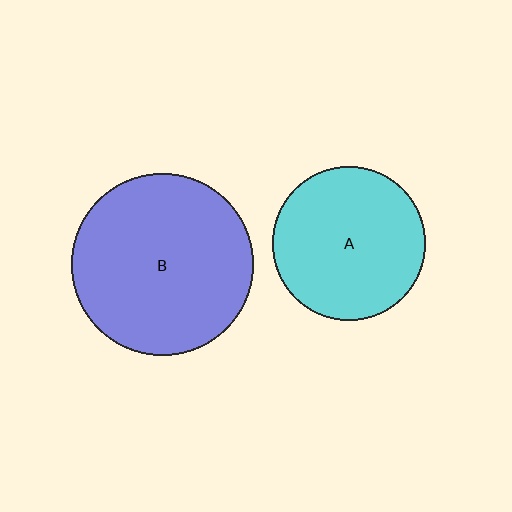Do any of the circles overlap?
No, none of the circles overlap.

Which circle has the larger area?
Circle B (blue).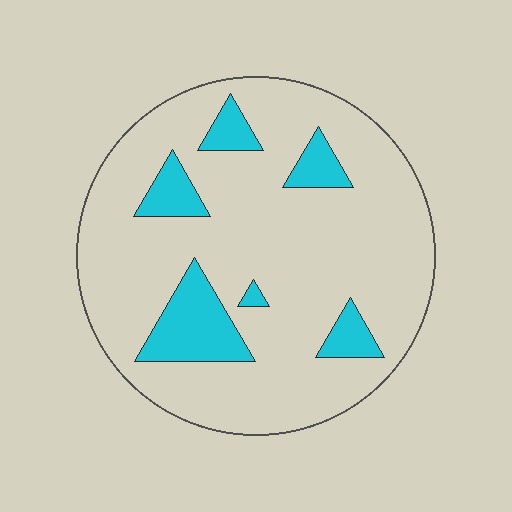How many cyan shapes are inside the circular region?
6.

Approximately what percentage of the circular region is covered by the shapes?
Approximately 15%.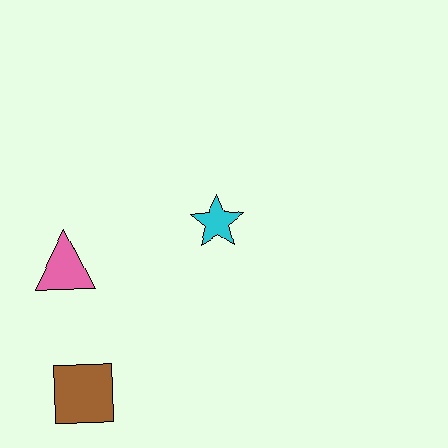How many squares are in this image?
There is 1 square.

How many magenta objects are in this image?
There are no magenta objects.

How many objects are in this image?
There are 3 objects.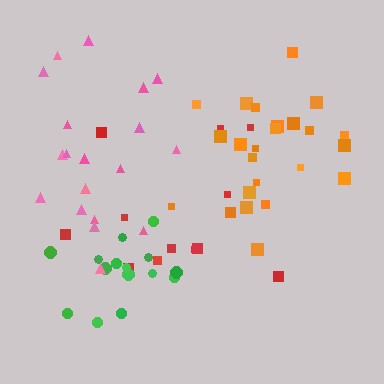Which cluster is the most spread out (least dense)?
Red.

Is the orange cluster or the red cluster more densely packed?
Orange.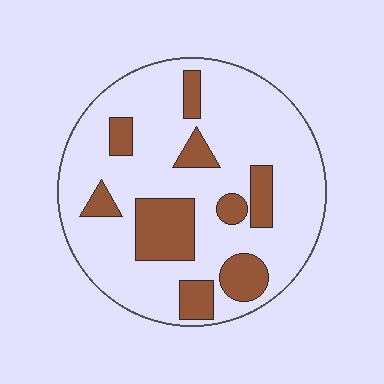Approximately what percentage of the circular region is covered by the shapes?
Approximately 25%.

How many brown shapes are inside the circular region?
9.